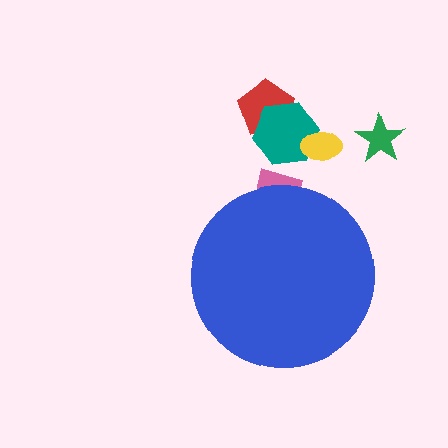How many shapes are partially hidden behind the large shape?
1 shape is partially hidden.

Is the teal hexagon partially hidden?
No, the teal hexagon is fully visible.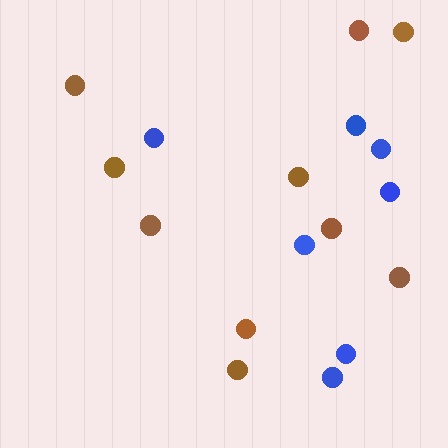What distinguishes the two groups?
There are 2 groups: one group of brown circles (10) and one group of blue circles (7).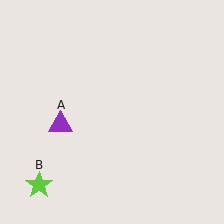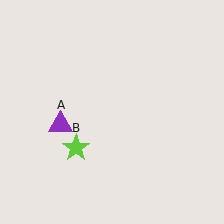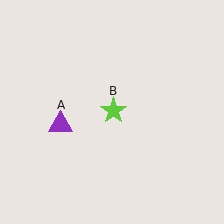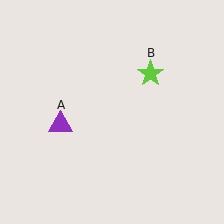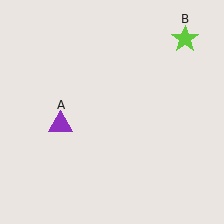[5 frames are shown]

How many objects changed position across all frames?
1 object changed position: lime star (object B).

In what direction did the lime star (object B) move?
The lime star (object B) moved up and to the right.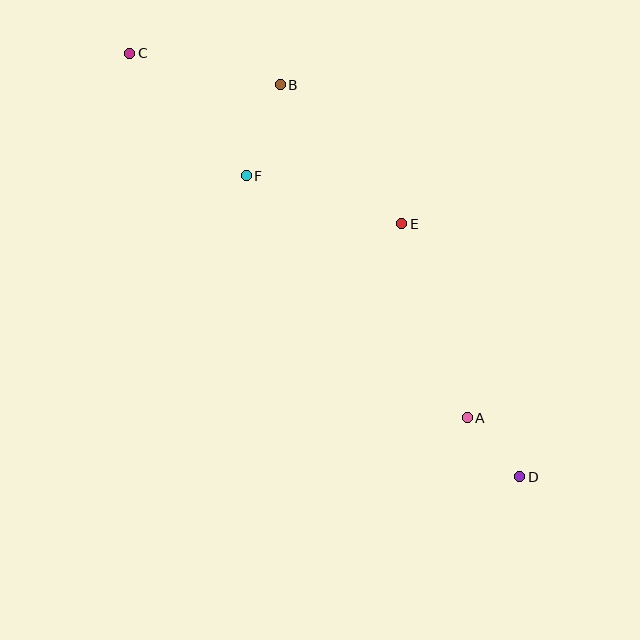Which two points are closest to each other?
Points A and D are closest to each other.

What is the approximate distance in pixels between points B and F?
The distance between B and F is approximately 97 pixels.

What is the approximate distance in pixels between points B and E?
The distance between B and E is approximately 184 pixels.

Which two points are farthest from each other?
Points C and D are farthest from each other.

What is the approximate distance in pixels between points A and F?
The distance between A and F is approximately 328 pixels.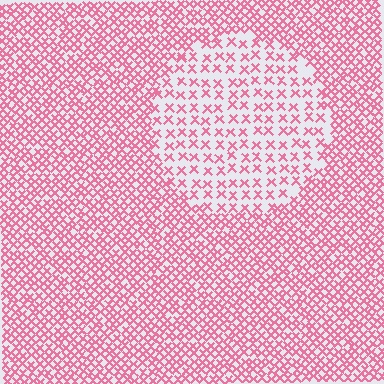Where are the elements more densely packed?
The elements are more densely packed outside the circle boundary.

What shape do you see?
I see a circle.